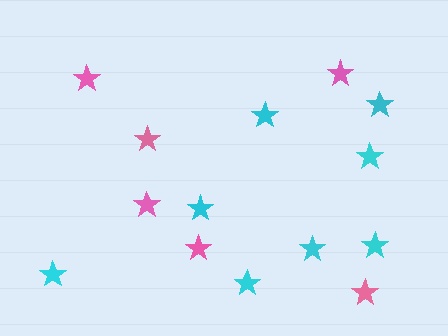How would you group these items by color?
There are 2 groups: one group of cyan stars (8) and one group of pink stars (6).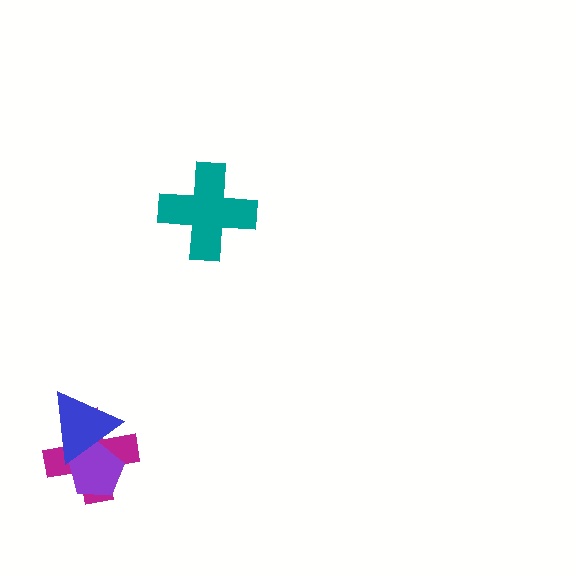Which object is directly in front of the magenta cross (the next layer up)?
The purple pentagon is directly in front of the magenta cross.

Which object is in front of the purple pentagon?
The blue triangle is in front of the purple pentagon.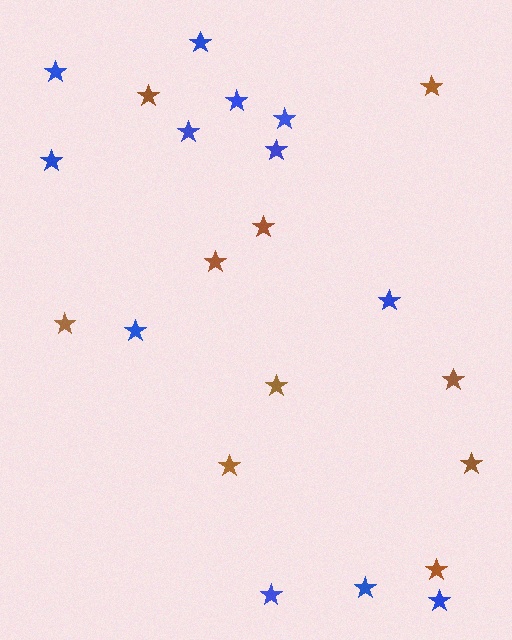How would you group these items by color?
There are 2 groups: one group of brown stars (10) and one group of blue stars (12).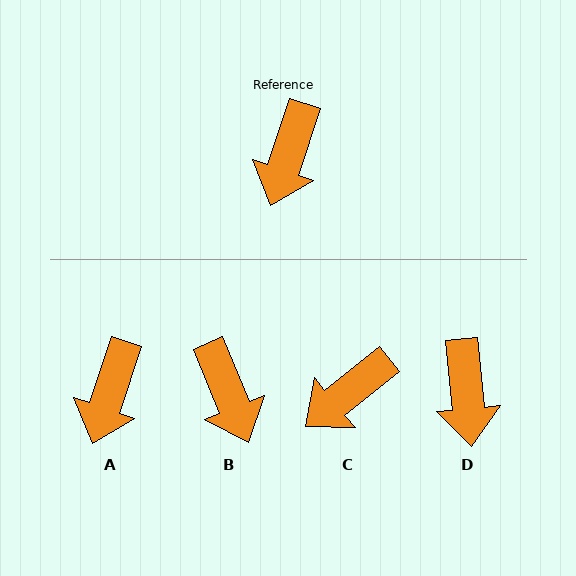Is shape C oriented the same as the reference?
No, it is off by about 33 degrees.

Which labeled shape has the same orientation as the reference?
A.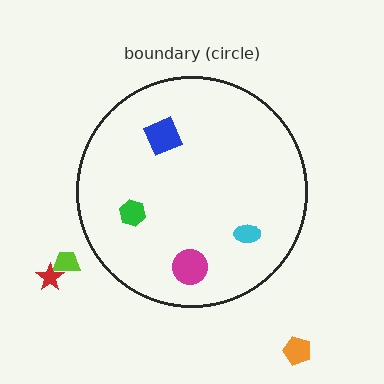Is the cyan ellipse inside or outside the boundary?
Inside.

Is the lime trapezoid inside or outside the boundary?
Outside.